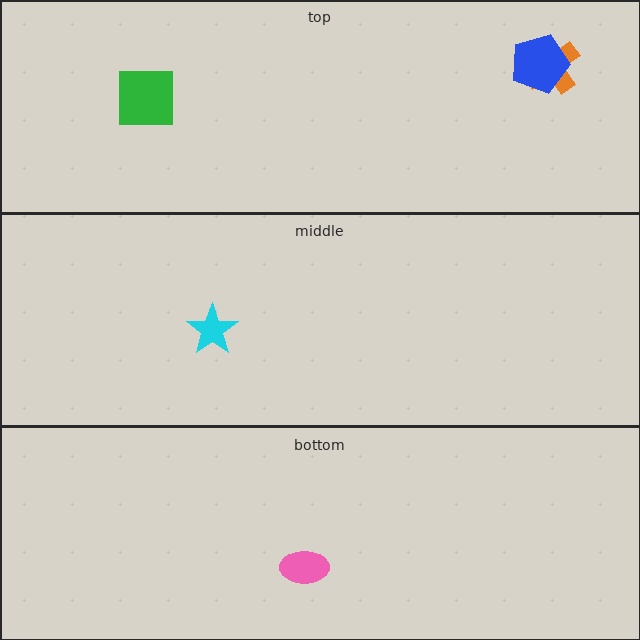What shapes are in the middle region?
The cyan star.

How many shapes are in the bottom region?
1.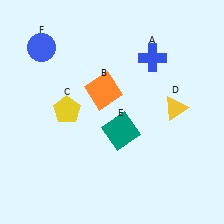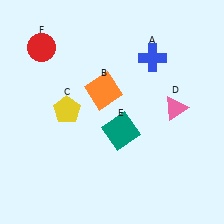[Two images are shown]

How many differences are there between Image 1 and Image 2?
There are 2 differences between the two images.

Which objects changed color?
D changed from yellow to pink. F changed from blue to red.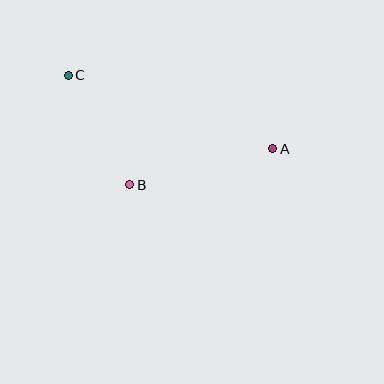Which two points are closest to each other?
Points B and C are closest to each other.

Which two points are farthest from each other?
Points A and C are farthest from each other.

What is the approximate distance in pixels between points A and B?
The distance between A and B is approximately 147 pixels.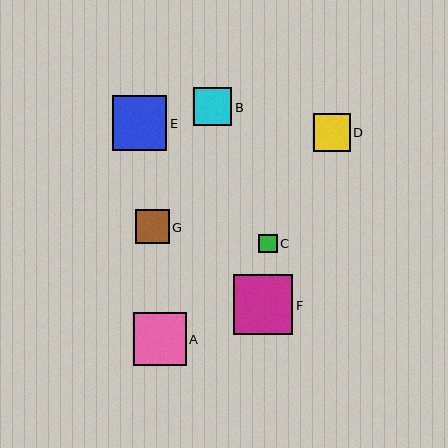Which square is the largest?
Square F is the largest with a size of approximately 59 pixels.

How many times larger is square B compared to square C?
Square B is approximately 2.1 times the size of square C.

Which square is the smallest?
Square C is the smallest with a size of approximately 18 pixels.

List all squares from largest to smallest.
From largest to smallest: F, E, A, B, D, G, C.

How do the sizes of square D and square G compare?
Square D and square G are approximately the same size.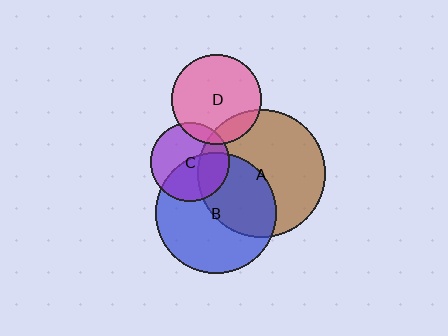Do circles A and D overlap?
Yes.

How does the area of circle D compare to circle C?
Approximately 1.3 times.